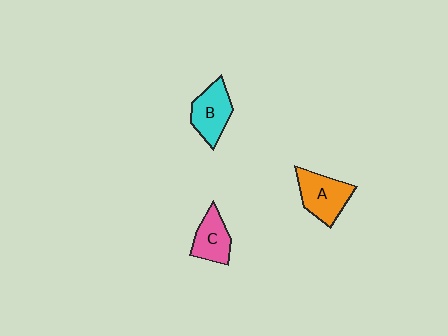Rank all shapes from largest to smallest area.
From largest to smallest: A (orange), B (cyan), C (pink).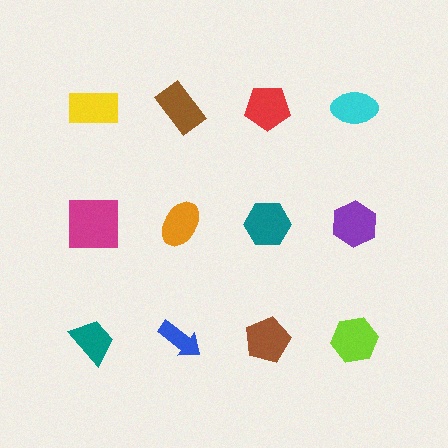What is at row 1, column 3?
A red pentagon.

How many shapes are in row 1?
4 shapes.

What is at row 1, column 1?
A yellow rectangle.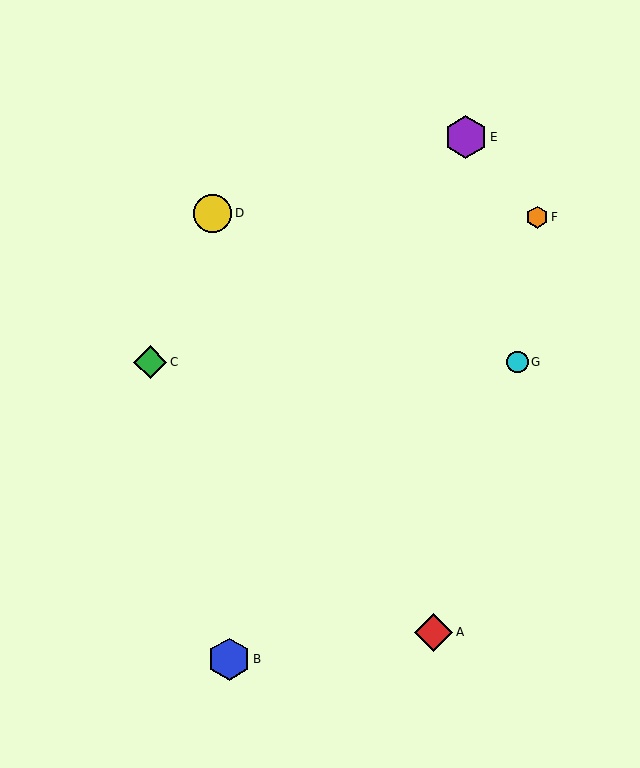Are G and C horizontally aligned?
Yes, both are at y≈362.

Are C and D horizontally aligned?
No, C is at y≈362 and D is at y≈213.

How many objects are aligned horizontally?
2 objects (C, G) are aligned horizontally.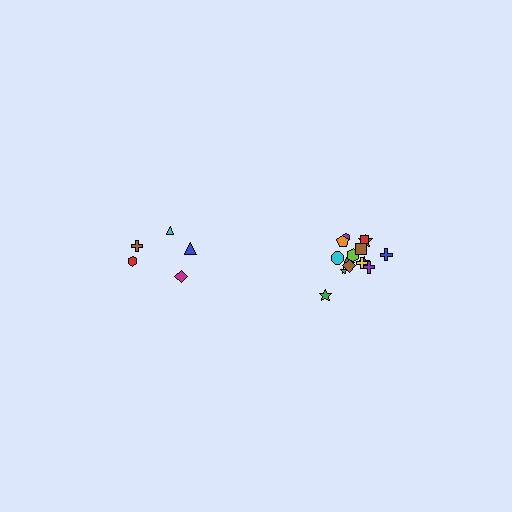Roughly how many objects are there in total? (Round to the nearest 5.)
Roughly 20 objects in total.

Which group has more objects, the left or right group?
The right group.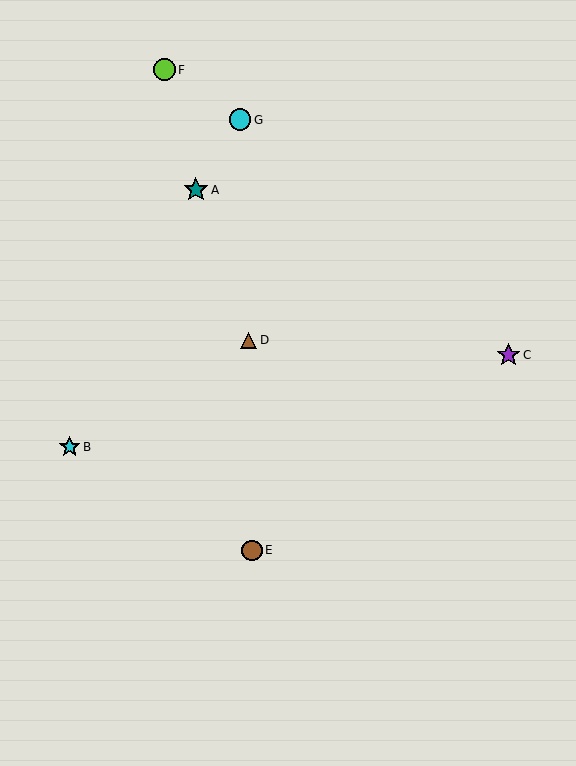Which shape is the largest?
The teal star (labeled A) is the largest.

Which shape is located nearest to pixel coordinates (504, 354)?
The purple star (labeled C) at (508, 355) is nearest to that location.